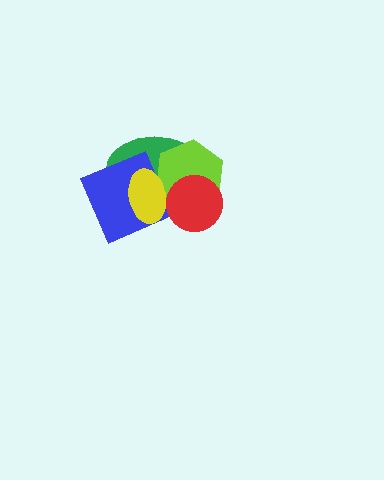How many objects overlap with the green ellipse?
4 objects overlap with the green ellipse.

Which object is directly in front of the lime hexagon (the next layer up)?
The red circle is directly in front of the lime hexagon.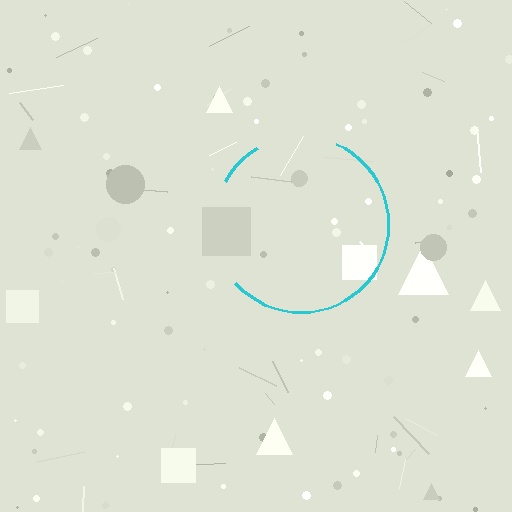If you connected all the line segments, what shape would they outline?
They would outline a circle.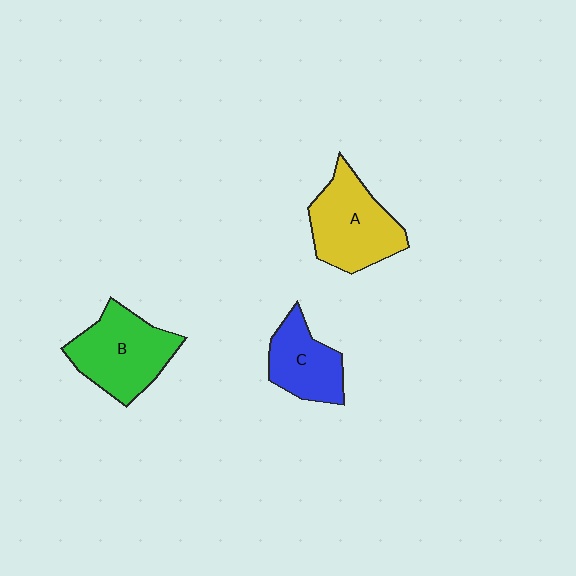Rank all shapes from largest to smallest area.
From largest to smallest: B (green), A (yellow), C (blue).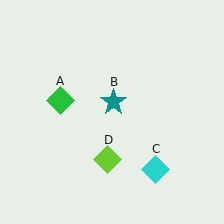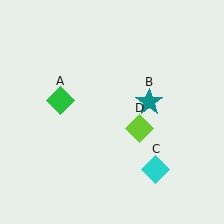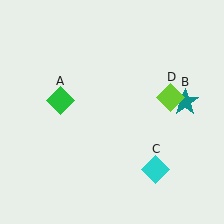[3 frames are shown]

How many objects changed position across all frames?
2 objects changed position: teal star (object B), lime diamond (object D).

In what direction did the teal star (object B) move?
The teal star (object B) moved right.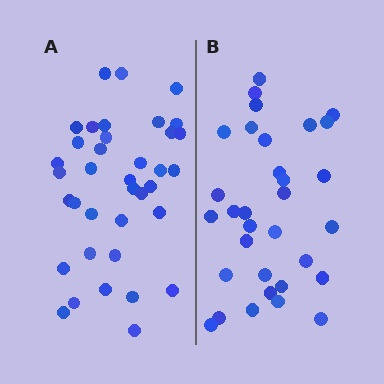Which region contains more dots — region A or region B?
Region A (the left region) has more dots.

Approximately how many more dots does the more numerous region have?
Region A has about 5 more dots than region B.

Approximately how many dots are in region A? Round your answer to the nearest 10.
About 40 dots. (The exact count is 37, which rounds to 40.)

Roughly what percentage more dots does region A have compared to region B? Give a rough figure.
About 15% more.